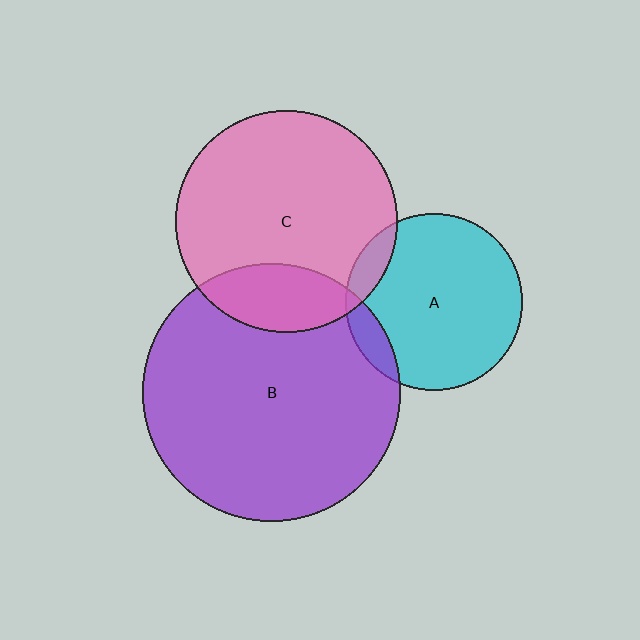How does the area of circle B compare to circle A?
Approximately 2.1 times.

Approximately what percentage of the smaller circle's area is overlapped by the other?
Approximately 20%.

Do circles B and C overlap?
Yes.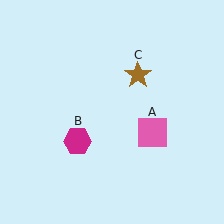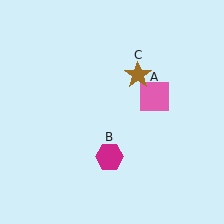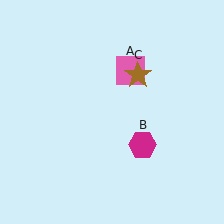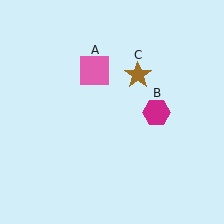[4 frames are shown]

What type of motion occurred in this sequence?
The pink square (object A), magenta hexagon (object B) rotated counterclockwise around the center of the scene.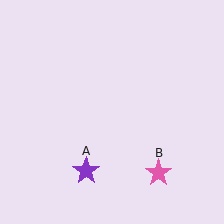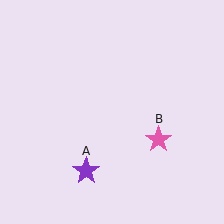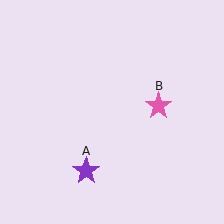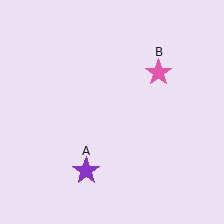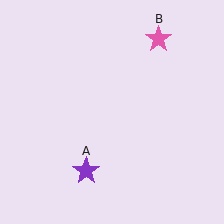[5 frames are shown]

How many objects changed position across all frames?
1 object changed position: pink star (object B).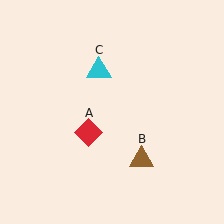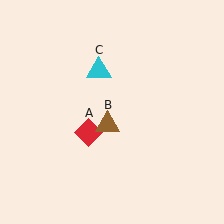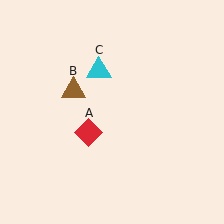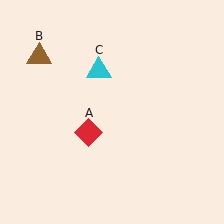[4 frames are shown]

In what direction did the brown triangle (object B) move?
The brown triangle (object B) moved up and to the left.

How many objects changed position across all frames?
1 object changed position: brown triangle (object B).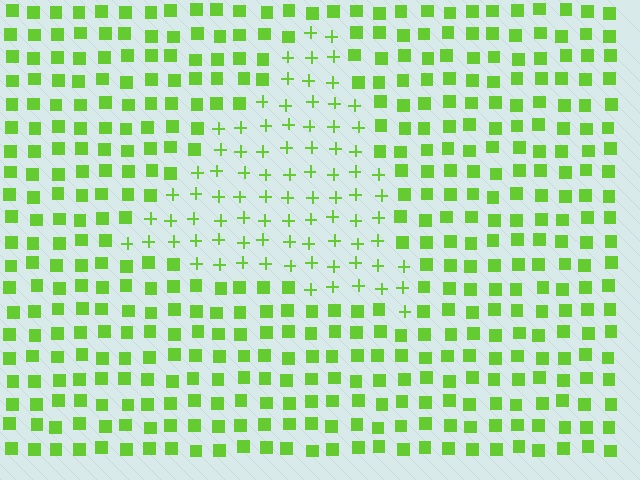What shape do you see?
I see a triangle.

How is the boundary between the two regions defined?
The boundary is defined by a change in element shape: plus signs inside vs. squares outside. All elements share the same color and spacing.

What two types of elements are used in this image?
The image uses plus signs inside the triangle region and squares outside it.